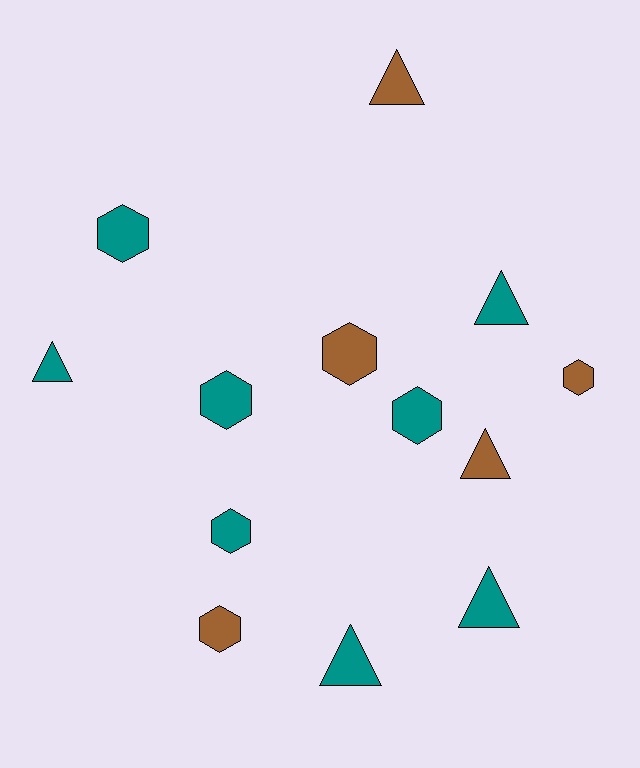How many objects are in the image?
There are 13 objects.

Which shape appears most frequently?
Hexagon, with 7 objects.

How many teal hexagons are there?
There are 4 teal hexagons.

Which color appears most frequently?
Teal, with 8 objects.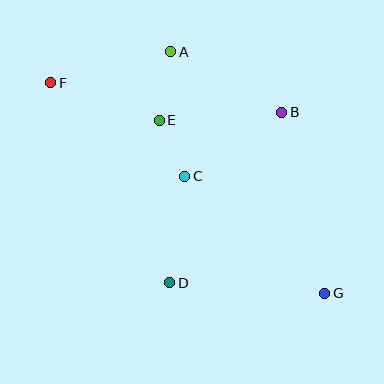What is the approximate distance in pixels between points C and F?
The distance between C and F is approximately 163 pixels.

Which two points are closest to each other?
Points C and E are closest to each other.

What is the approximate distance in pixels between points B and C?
The distance between B and C is approximately 117 pixels.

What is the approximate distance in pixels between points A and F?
The distance between A and F is approximately 124 pixels.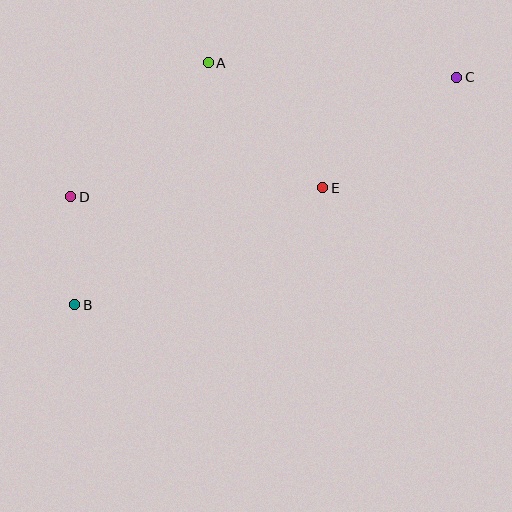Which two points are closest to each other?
Points B and D are closest to each other.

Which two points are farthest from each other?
Points B and C are farthest from each other.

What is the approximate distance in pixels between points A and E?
The distance between A and E is approximately 170 pixels.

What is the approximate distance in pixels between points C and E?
The distance between C and E is approximately 174 pixels.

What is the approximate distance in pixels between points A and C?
The distance between A and C is approximately 249 pixels.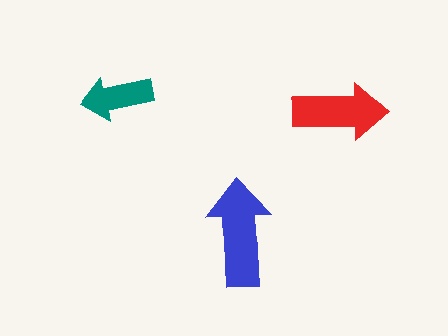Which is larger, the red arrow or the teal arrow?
The red one.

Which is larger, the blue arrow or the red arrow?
The blue one.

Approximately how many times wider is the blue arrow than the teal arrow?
About 1.5 times wider.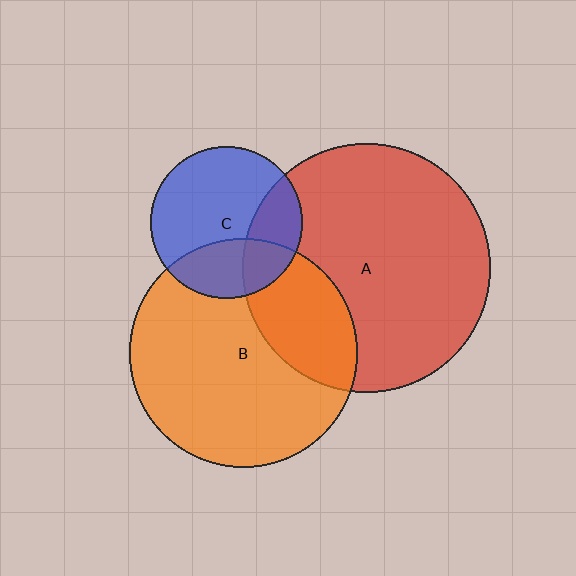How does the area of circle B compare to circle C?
Approximately 2.3 times.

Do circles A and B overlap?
Yes.